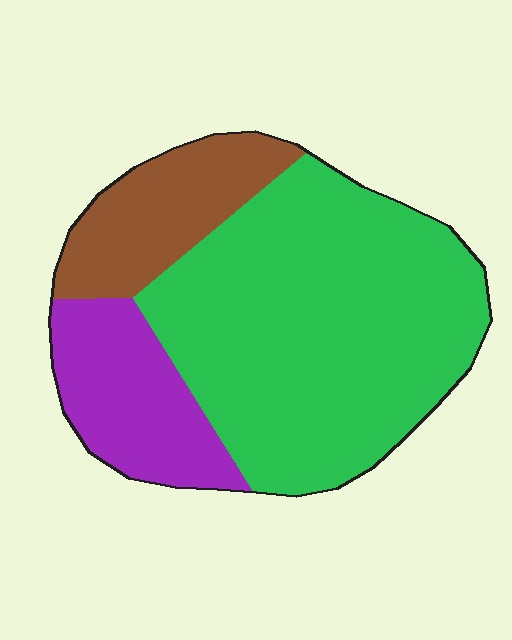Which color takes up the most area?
Green, at roughly 65%.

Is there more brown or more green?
Green.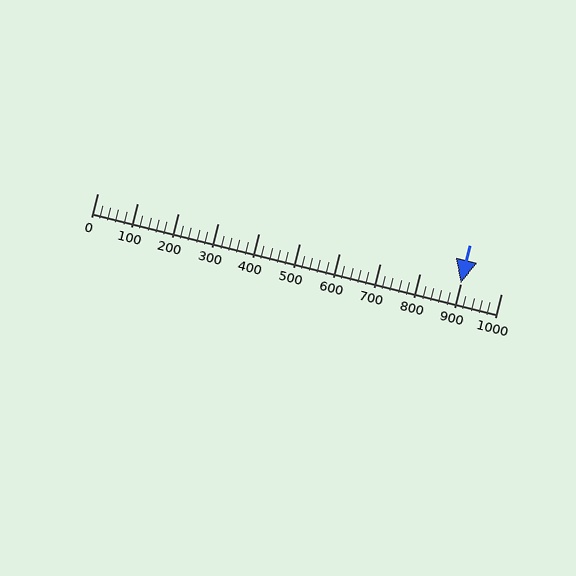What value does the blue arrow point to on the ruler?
The blue arrow points to approximately 900.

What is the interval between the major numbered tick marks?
The major tick marks are spaced 100 units apart.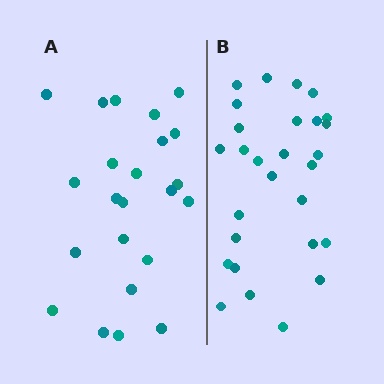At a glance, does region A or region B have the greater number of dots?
Region B (the right region) has more dots.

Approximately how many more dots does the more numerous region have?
Region B has about 5 more dots than region A.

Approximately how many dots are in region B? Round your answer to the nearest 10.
About 30 dots. (The exact count is 28, which rounds to 30.)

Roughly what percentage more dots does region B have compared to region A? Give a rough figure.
About 20% more.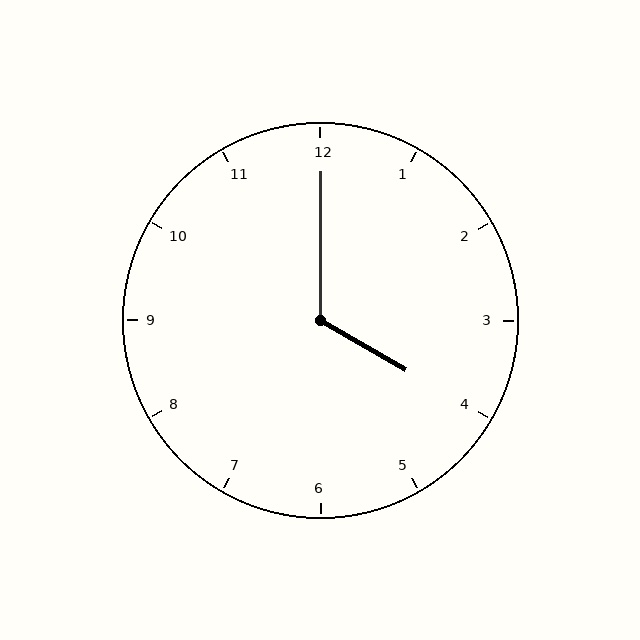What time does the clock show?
4:00.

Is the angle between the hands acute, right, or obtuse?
It is obtuse.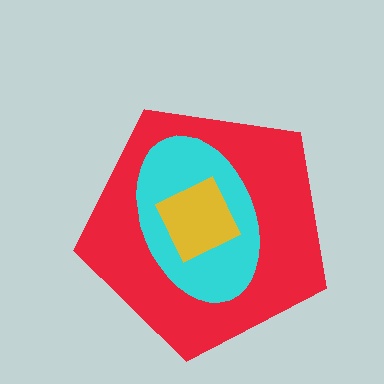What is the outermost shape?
The red pentagon.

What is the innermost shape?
The yellow diamond.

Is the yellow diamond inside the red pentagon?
Yes.